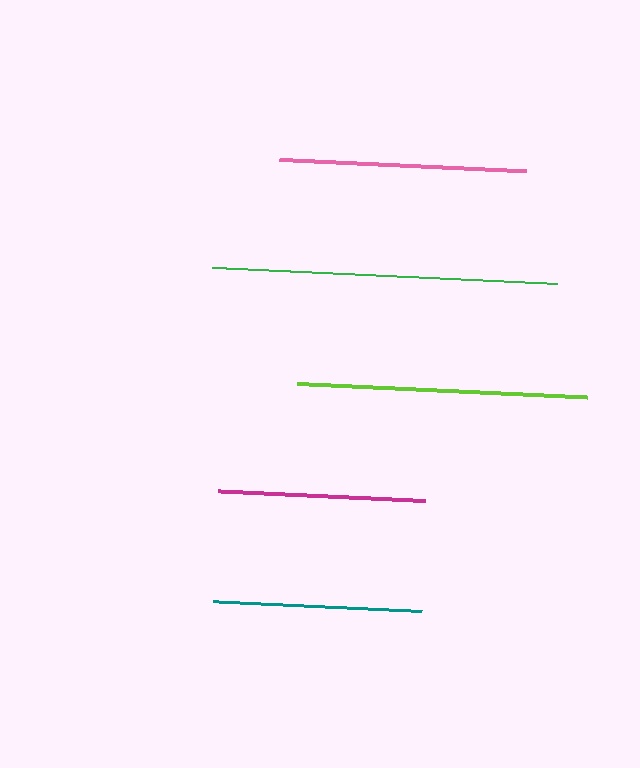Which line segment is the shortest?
The magenta line is the shortest at approximately 208 pixels.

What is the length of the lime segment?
The lime segment is approximately 290 pixels long.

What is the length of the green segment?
The green segment is approximately 345 pixels long.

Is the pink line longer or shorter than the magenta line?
The pink line is longer than the magenta line.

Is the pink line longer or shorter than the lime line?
The lime line is longer than the pink line.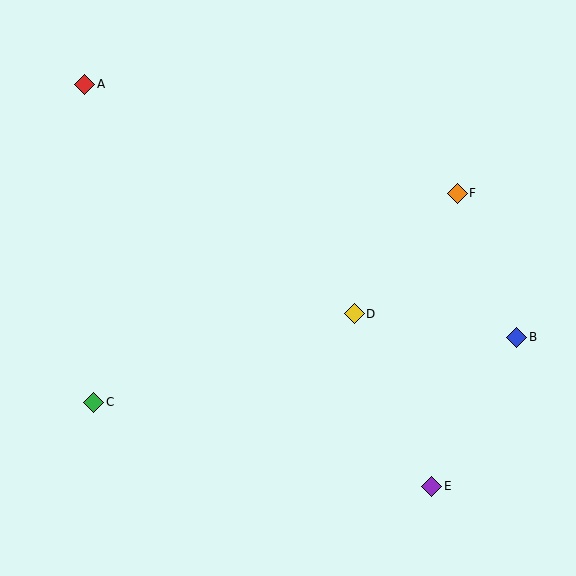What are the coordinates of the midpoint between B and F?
The midpoint between B and F is at (487, 265).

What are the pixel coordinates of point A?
Point A is at (85, 84).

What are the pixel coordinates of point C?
Point C is at (94, 402).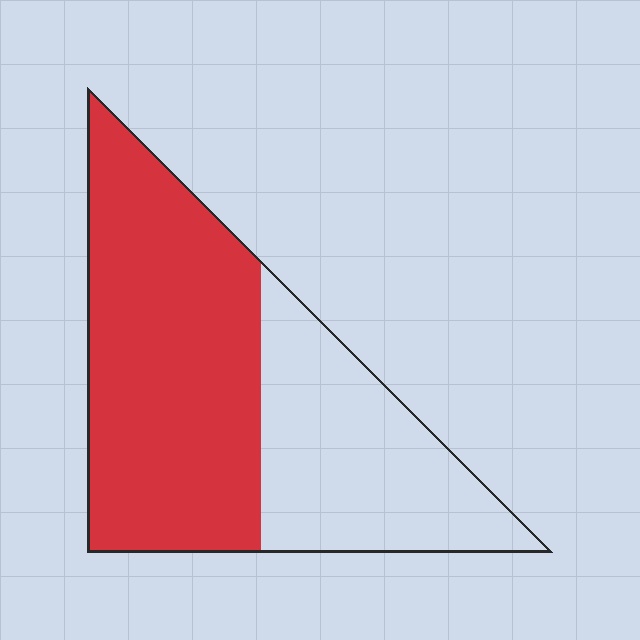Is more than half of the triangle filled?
Yes.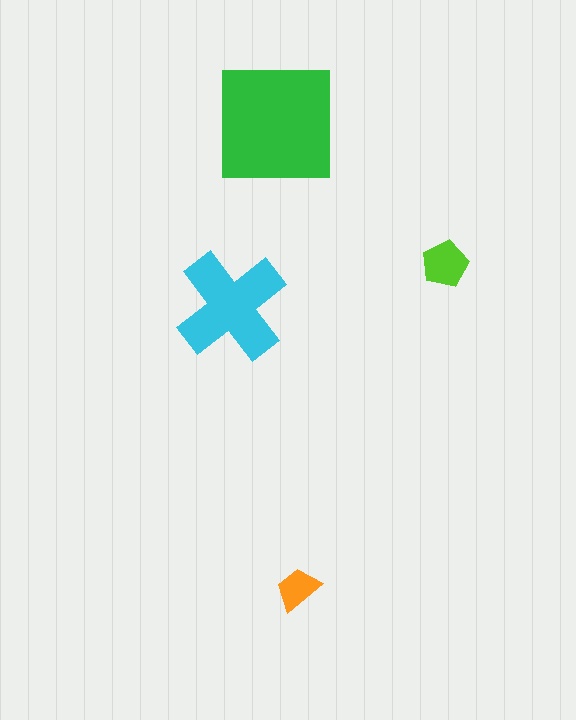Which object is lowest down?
The orange trapezoid is bottommost.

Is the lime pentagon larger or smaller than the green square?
Smaller.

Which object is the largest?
The green square.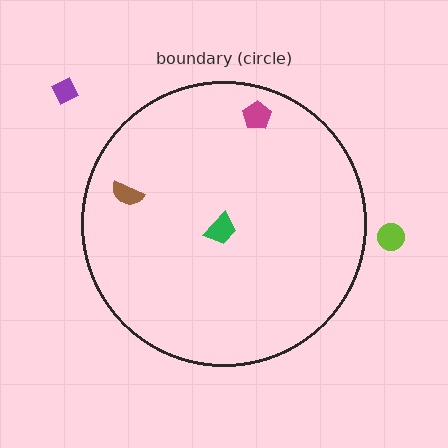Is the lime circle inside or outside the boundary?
Outside.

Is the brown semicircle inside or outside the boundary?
Inside.